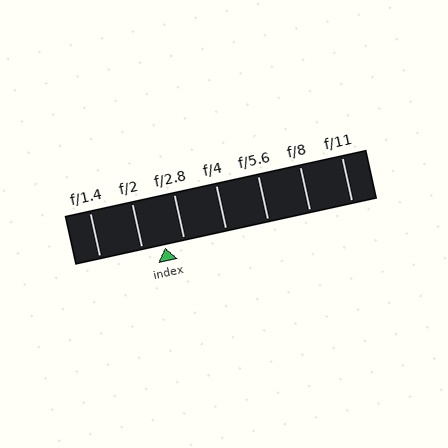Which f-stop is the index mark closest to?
The index mark is closest to f/2.8.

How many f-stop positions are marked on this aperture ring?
There are 7 f-stop positions marked.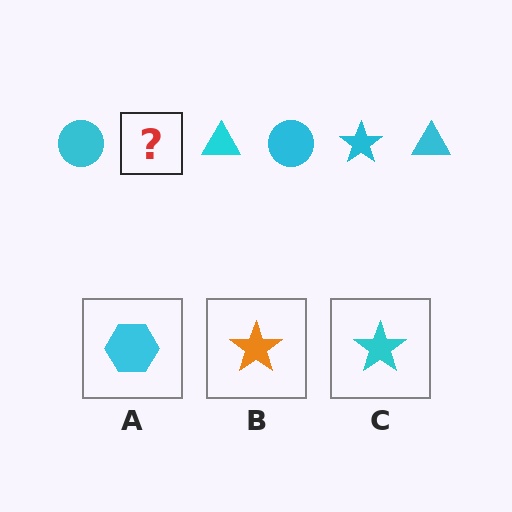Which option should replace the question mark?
Option C.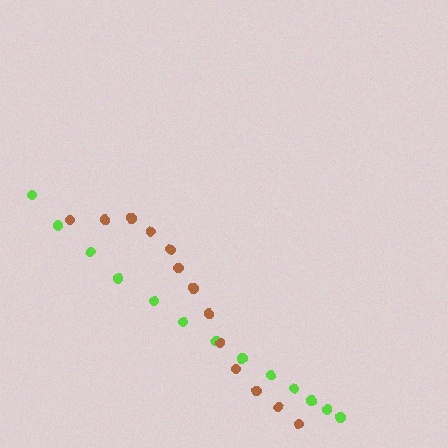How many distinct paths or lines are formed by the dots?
There are 2 distinct paths.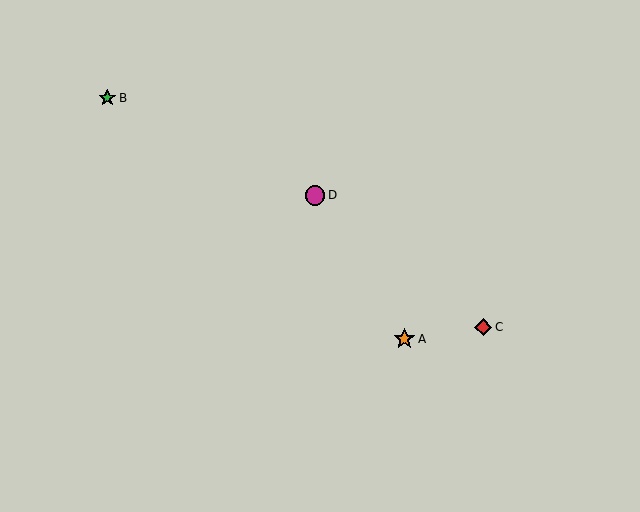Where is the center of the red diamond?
The center of the red diamond is at (483, 327).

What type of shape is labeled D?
Shape D is a magenta circle.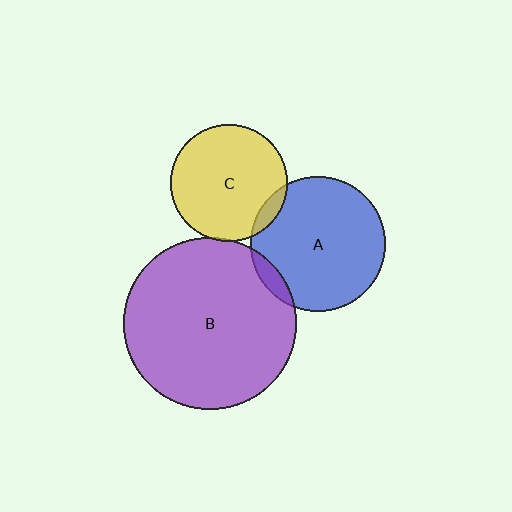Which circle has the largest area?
Circle B (purple).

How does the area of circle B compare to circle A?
Approximately 1.6 times.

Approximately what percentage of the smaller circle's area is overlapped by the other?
Approximately 5%.